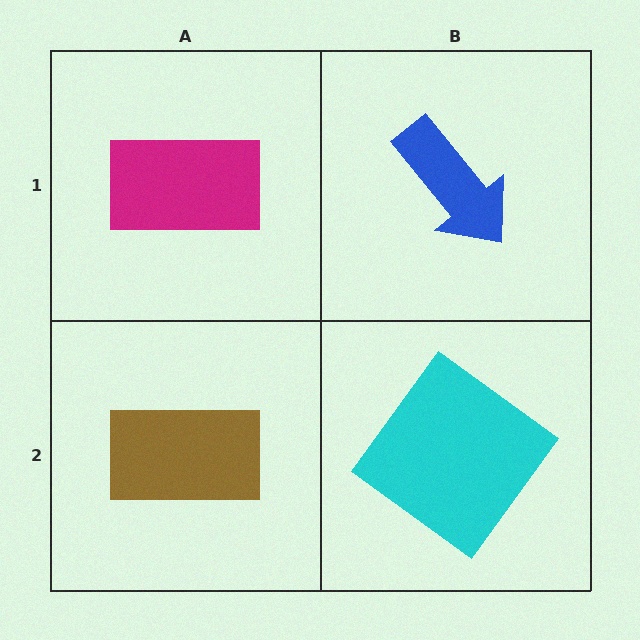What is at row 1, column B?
A blue arrow.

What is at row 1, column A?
A magenta rectangle.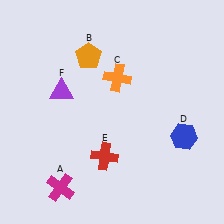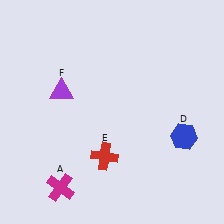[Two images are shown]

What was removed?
The orange pentagon (B), the orange cross (C) were removed in Image 2.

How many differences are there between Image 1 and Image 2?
There are 2 differences between the two images.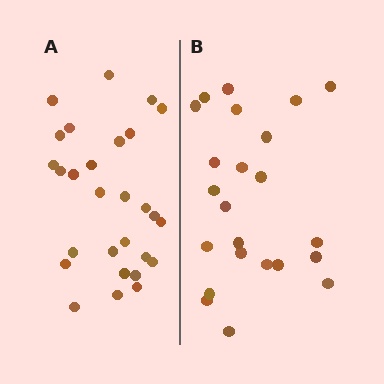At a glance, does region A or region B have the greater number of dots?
Region A (the left region) has more dots.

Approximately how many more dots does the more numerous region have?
Region A has about 5 more dots than region B.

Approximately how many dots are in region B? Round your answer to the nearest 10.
About 20 dots. (The exact count is 23, which rounds to 20.)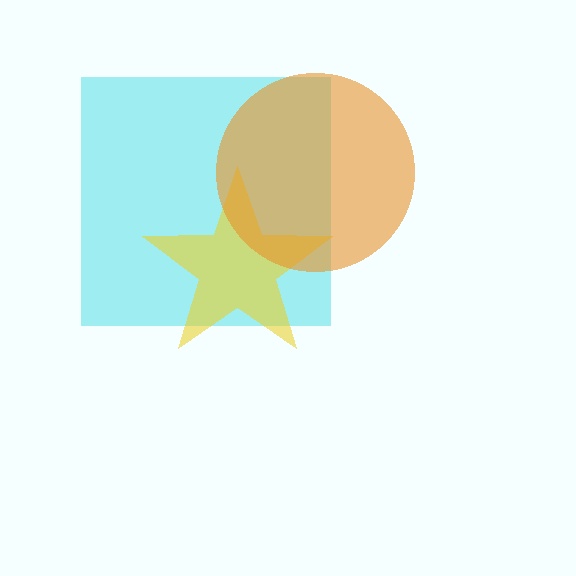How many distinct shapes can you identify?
There are 3 distinct shapes: a cyan square, a yellow star, an orange circle.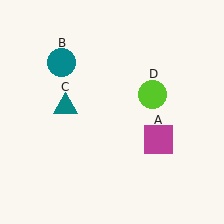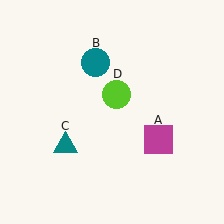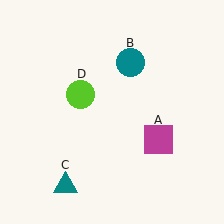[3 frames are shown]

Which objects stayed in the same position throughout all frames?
Magenta square (object A) remained stationary.